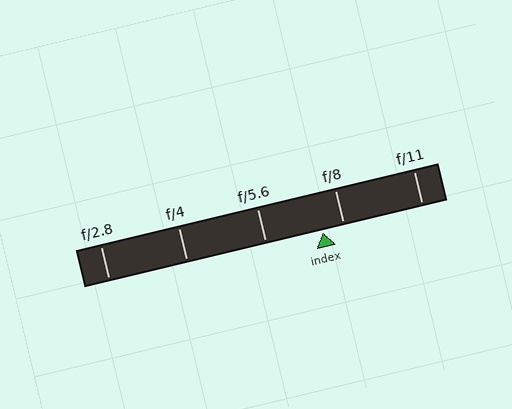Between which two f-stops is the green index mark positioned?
The index mark is between f/5.6 and f/8.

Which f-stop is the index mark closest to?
The index mark is closest to f/8.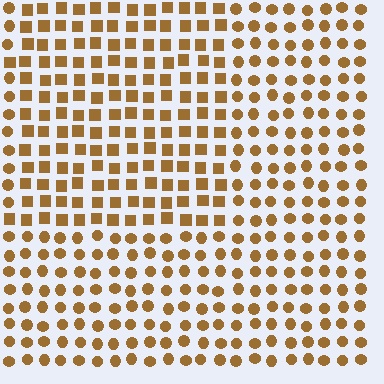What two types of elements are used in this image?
The image uses squares inside the rectangle region and circles outside it.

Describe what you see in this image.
The image is filled with small brown elements arranged in a uniform grid. A rectangle-shaped region contains squares, while the surrounding area contains circles. The boundary is defined purely by the change in element shape.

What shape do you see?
I see a rectangle.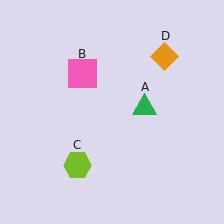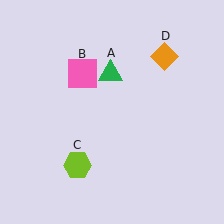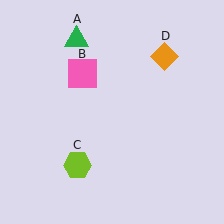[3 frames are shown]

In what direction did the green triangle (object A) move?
The green triangle (object A) moved up and to the left.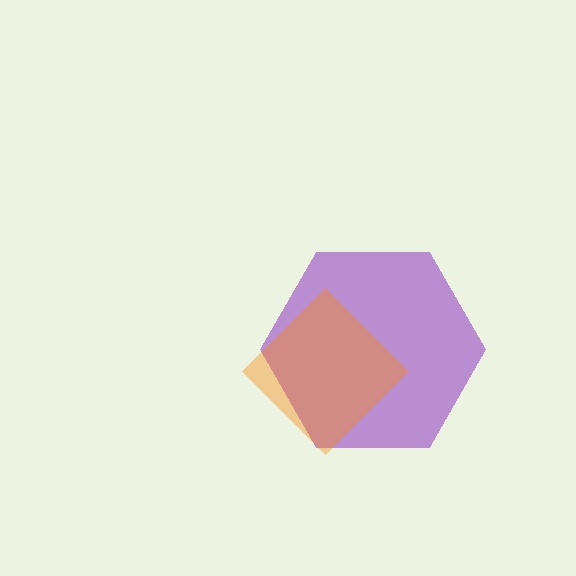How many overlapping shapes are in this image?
There are 2 overlapping shapes in the image.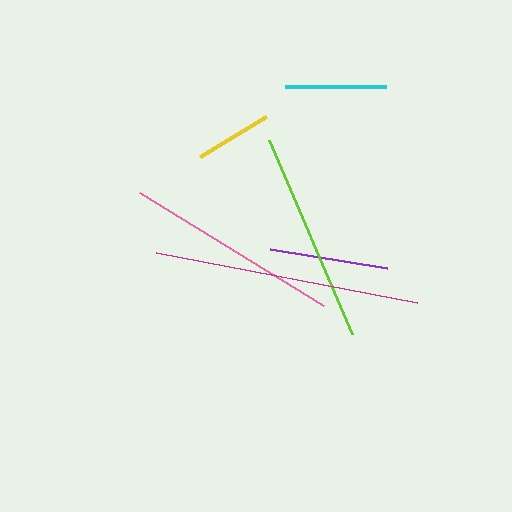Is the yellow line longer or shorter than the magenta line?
The magenta line is longer than the yellow line.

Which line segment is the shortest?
The yellow line is the shortest at approximately 77 pixels.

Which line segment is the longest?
The magenta line is the longest at approximately 266 pixels.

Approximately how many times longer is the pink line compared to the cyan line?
The pink line is approximately 2.2 times the length of the cyan line.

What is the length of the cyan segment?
The cyan segment is approximately 101 pixels long.